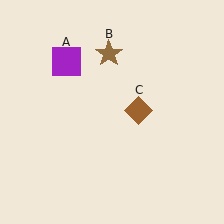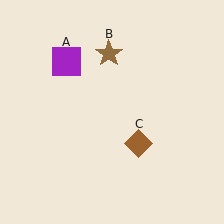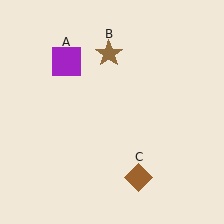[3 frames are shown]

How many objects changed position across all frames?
1 object changed position: brown diamond (object C).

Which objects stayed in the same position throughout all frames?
Purple square (object A) and brown star (object B) remained stationary.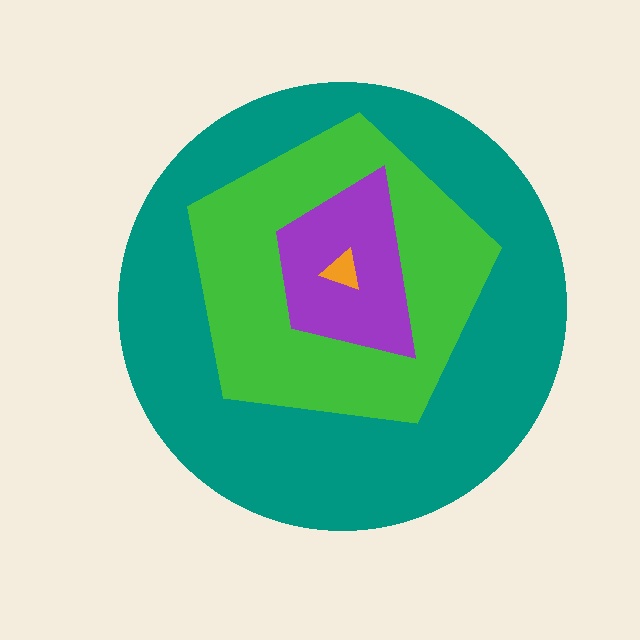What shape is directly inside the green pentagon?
The purple trapezoid.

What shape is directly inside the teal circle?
The green pentagon.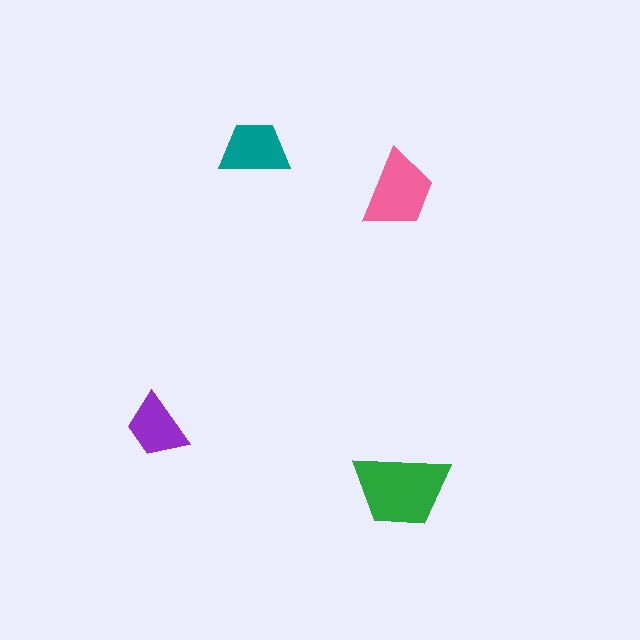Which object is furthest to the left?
The purple trapezoid is leftmost.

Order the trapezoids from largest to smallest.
the green one, the pink one, the teal one, the purple one.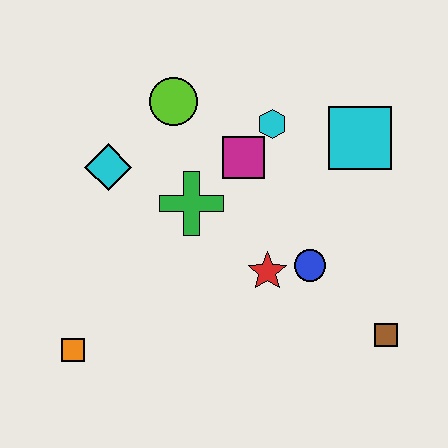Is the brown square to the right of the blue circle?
Yes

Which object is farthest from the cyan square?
The orange square is farthest from the cyan square.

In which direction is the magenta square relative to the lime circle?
The magenta square is to the right of the lime circle.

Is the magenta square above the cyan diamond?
Yes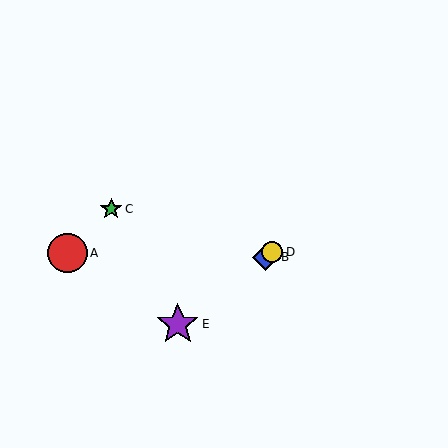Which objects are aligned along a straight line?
Objects B, D, E are aligned along a straight line.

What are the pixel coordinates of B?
Object B is at (265, 257).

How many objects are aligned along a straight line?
3 objects (B, D, E) are aligned along a straight line.